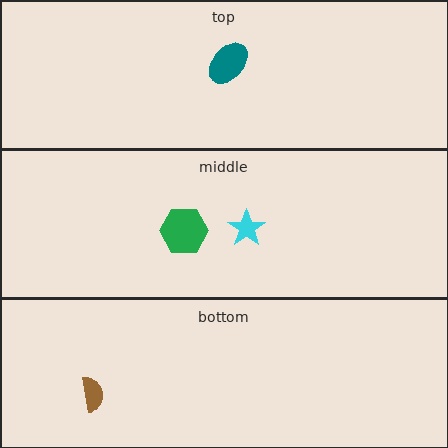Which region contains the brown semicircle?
The bottom region.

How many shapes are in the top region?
1.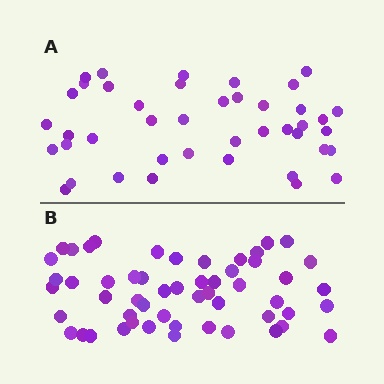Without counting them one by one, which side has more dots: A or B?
Region B (the bottom region) has more dots.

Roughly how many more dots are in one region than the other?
Region B has roughly 12 or so more dots than region A.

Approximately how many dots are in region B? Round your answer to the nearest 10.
About 50 dots. (The exact count is 54, which rounds to 50.)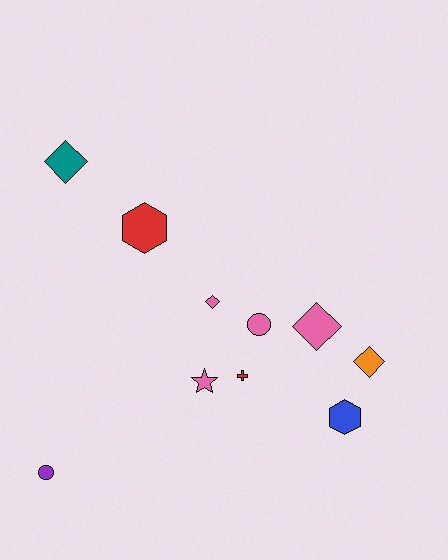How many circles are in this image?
There are 2 circles.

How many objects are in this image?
There are 10 objects.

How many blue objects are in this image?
There is 1 blue object.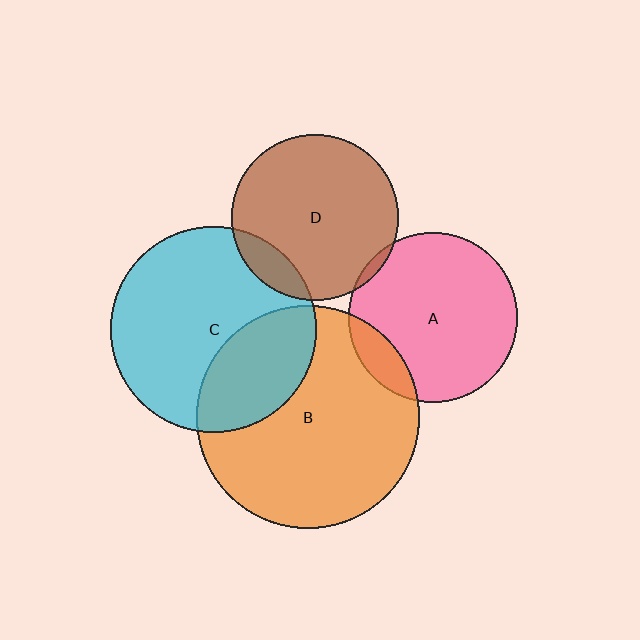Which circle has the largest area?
Circle B (orange).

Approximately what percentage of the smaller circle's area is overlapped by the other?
Approximately 10%.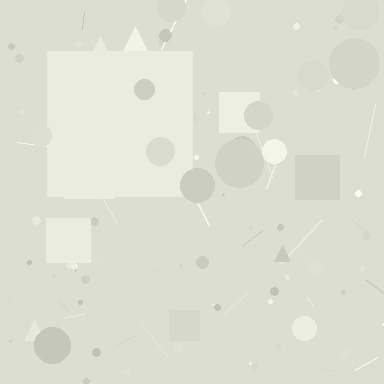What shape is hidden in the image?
A square is hidden in the image.